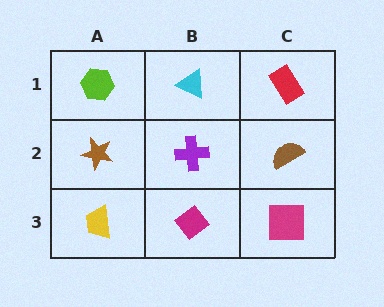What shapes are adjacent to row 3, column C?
A brown semicircle (row 2, column C), a magenta diamond (row 3, column B).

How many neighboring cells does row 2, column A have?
3.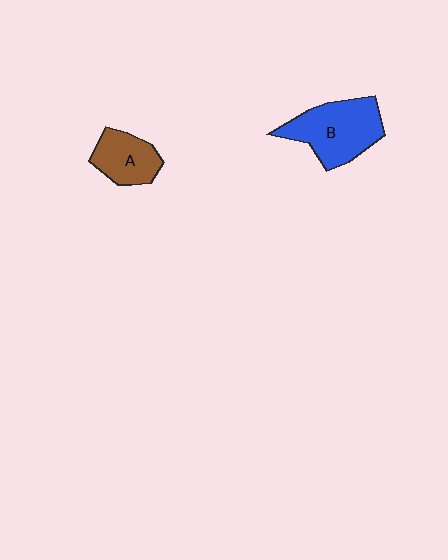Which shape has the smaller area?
Shape A (brown).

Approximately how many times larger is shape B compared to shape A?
Approximately 1.6 times.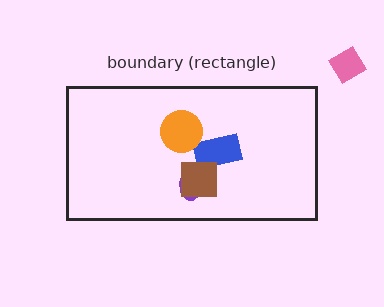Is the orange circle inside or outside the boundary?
Inside.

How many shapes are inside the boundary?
4 inside, 1 outside.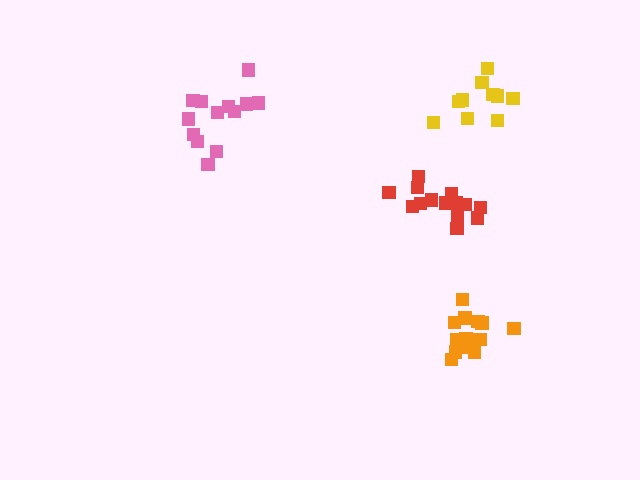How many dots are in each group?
Group 1: 10 dots, Group 2: 14 dots, Group 3: 14 dots, Group 4: 13 dots (51 total).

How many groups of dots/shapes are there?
There are 4 groups.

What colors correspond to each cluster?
The clusters are colored: yellow, orange, red, pink.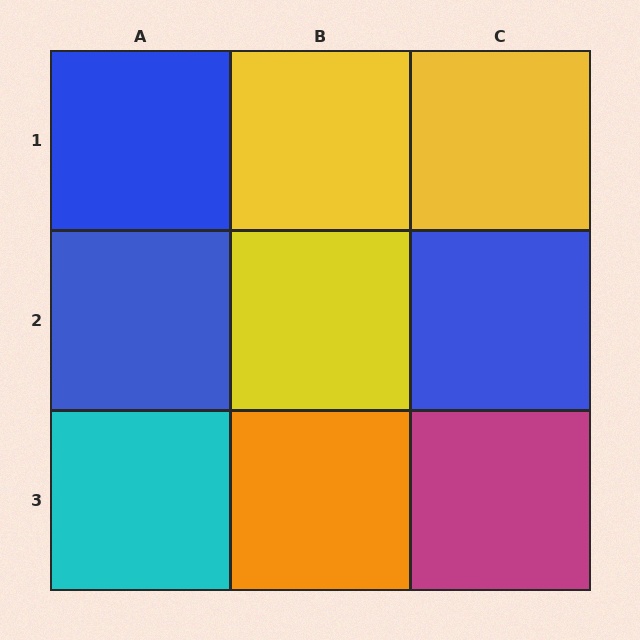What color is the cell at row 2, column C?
Blue.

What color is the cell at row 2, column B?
Yellow.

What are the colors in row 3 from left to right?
Cyan, orange, magenta.